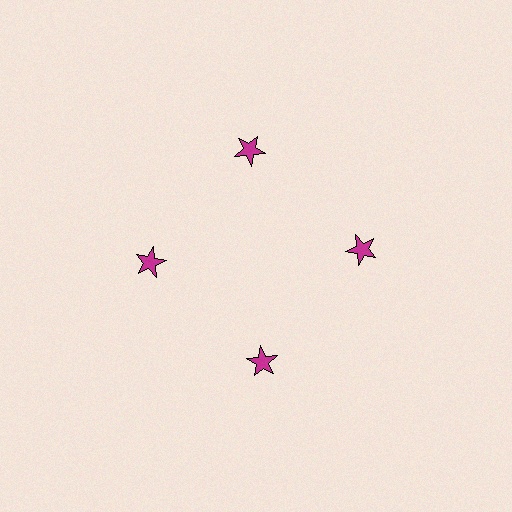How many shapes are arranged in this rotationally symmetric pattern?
There are 4 shapes, arranged in 4 groups of 1.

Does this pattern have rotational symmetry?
Yes, this pattern has 4-fold rotational symmetry. It looks the same after rotating 90 degrees around the center.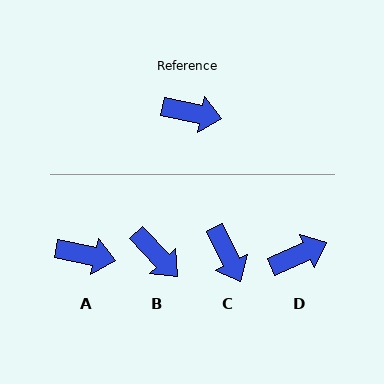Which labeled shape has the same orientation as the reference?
A.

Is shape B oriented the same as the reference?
No, it is off by about 35 degrees.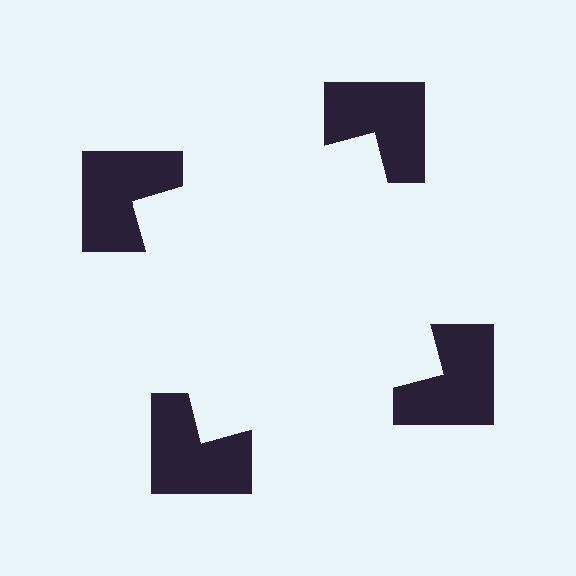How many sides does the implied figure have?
4 sides.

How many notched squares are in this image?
There are 4 — one at each vertex of the illusory square.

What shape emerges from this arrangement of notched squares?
An illusory square — its edges are inferred from the aligned wedge cuts in the notched squares, not physically drawn.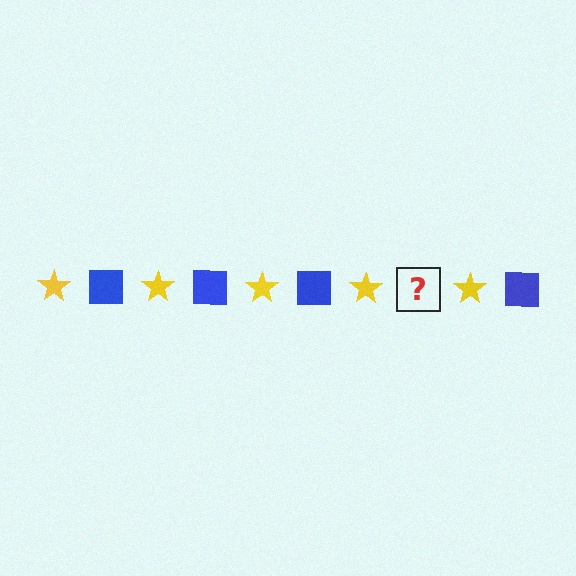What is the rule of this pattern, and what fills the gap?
The rule is that the pattern alternates between yellow star and blue square. The gap should be filled with a blue square.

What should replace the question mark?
The question mark should be replaced with a blue square.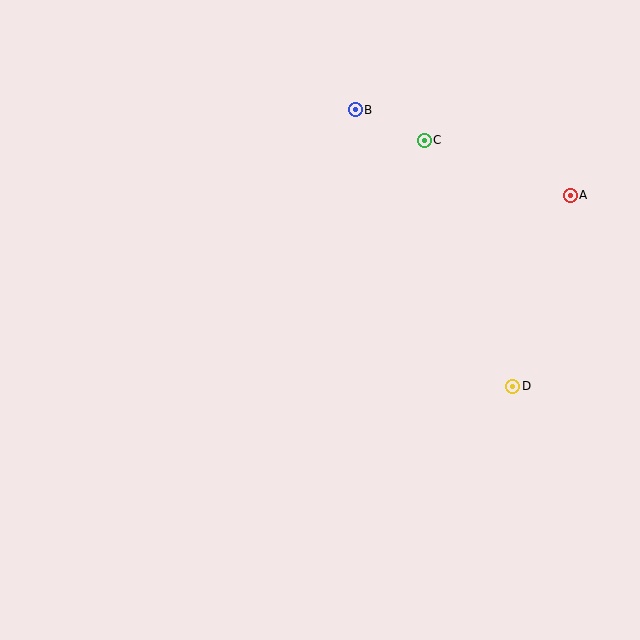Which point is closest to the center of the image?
Point D at (513, 386) is closest to the center.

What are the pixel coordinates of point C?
Point C is at (424, 140).